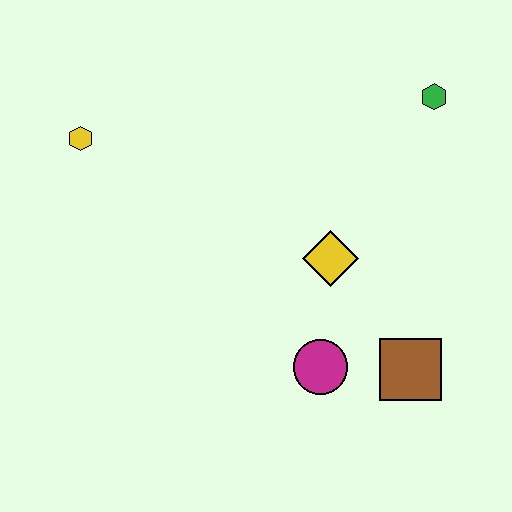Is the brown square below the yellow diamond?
Yes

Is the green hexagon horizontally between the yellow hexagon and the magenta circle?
No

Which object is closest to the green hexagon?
The yellow diamond is closest to the green hexagon.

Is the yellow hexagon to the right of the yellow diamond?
No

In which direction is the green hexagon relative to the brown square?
The green hexagon is above the brown square.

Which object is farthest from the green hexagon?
The yellow hexagon is farthest from the green hexagon.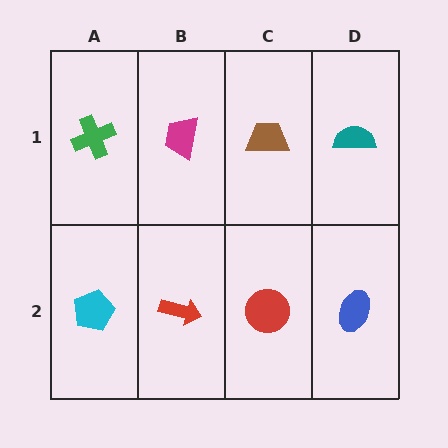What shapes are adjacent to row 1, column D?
A blue ellipse (row 2, column D), a brown trapezoid (row 1, column C).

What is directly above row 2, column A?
A green cross.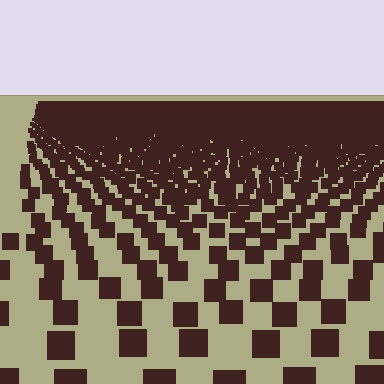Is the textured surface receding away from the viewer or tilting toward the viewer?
The surface is receding away from the viewer. Texture elements get smaller and denser toward the top.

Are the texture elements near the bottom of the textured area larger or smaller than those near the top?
Larger. Near the bottom, elements are closer to the viewer and appear at a bigger on-screen size.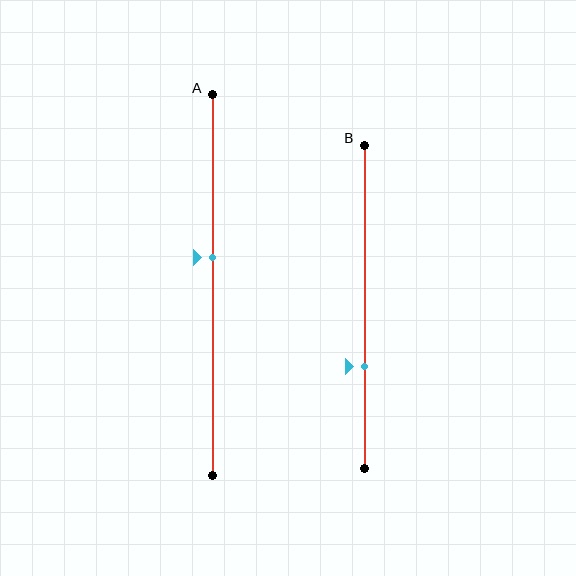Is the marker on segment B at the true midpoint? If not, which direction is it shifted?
No, the marker on segment B is shifted downward by about 18% of the segment length.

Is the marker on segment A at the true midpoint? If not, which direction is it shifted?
No, the marker on segment A is shifted upward by about 7% of the segment length.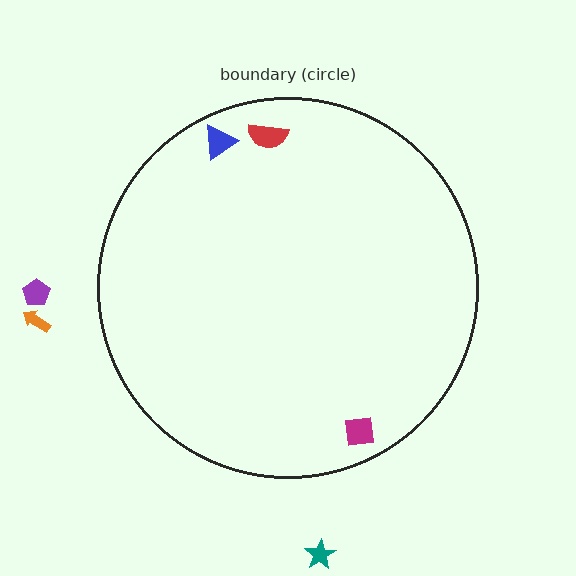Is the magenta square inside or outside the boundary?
Inside.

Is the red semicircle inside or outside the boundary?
Inside.